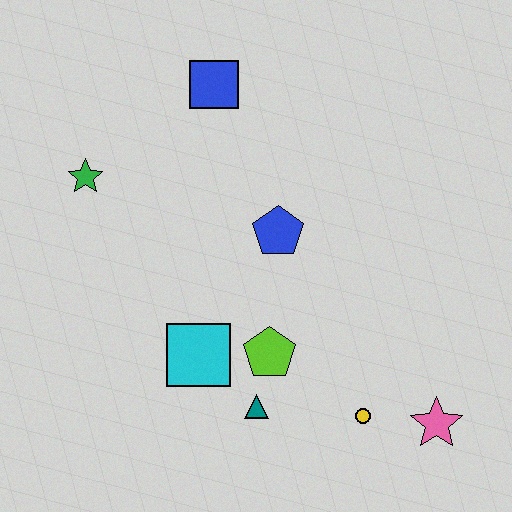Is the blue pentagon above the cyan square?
Yes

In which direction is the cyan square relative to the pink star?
The cyan square is to the left of the pink star.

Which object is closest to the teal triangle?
The lime pentagon is closest to the teal triangle.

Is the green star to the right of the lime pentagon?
No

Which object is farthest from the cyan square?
The blue square is farthest from the cyan square.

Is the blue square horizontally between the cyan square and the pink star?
Yes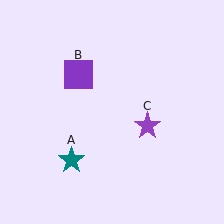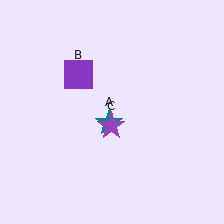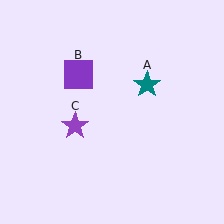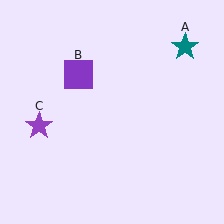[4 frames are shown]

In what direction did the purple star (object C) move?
The purple star (object C) moved left.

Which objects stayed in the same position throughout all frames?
Purple square (object B) remained stationary.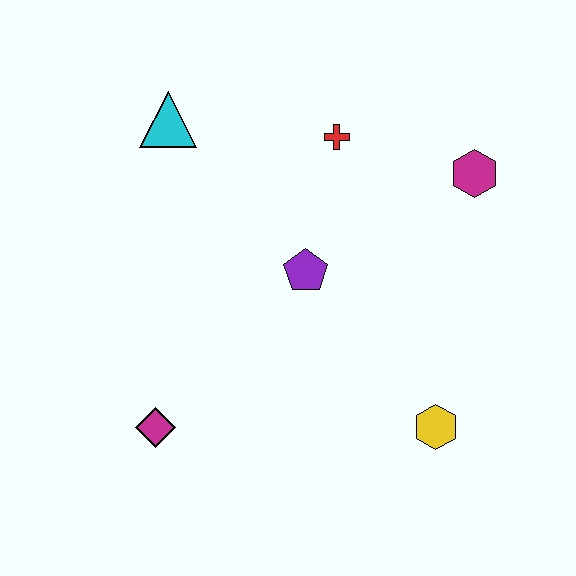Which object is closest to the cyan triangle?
The red cross is closest to the cyan triangle.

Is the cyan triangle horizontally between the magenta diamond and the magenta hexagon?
Yes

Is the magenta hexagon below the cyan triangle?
Yes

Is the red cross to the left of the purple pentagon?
No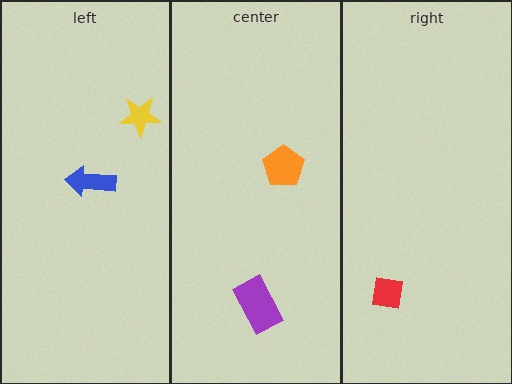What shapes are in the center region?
The orange pentagon, the purple rectangle.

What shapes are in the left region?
The blue arrow, the yellow star.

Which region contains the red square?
The right region.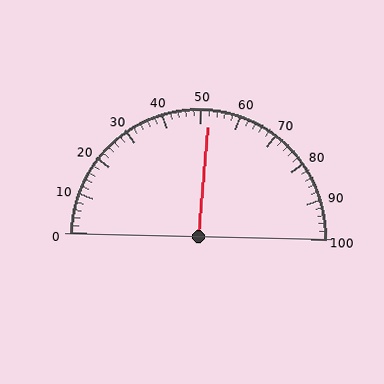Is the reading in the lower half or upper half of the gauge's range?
The reading is in the upper half of the range (0 to 100).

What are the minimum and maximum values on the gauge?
The gauge ranges from 0 to 100.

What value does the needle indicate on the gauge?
The needle indicates approximately 52.